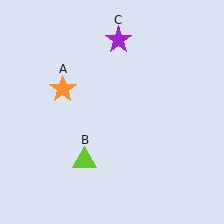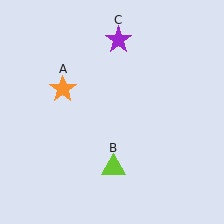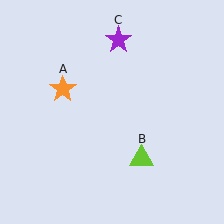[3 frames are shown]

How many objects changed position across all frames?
1 object changed position: lime triangle (object B).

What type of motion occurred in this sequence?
The lime triangle (object B) rotated counterclockwise around the center of the scene.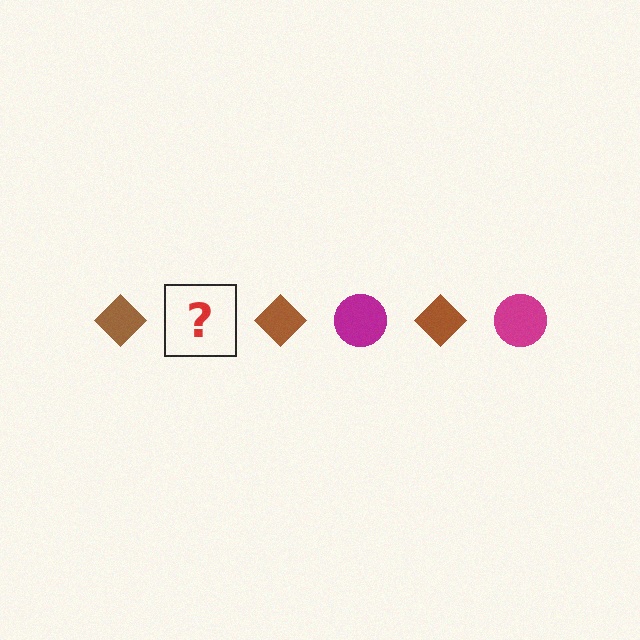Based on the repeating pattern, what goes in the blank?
The blank should be a magenta circle.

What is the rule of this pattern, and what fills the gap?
The rule is that the pattern alternates between brown diamond and magenta circle. The gap should be filled with a magenta circle.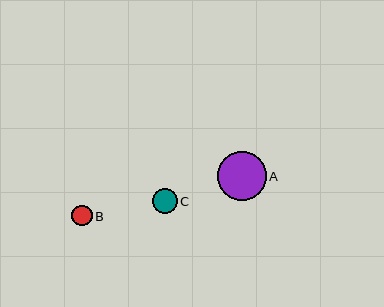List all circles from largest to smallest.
From largest to smallest: A, C, B.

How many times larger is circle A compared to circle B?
Circle A is approximately 2.4 times the size of circle B.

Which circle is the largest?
Circle A is the largest with a size of approximately 49 pixels.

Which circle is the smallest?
Circle B is the smallest with a size of approximately 21 pixels.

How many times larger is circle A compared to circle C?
Circle A is approximately 2.0 times the size of circle C.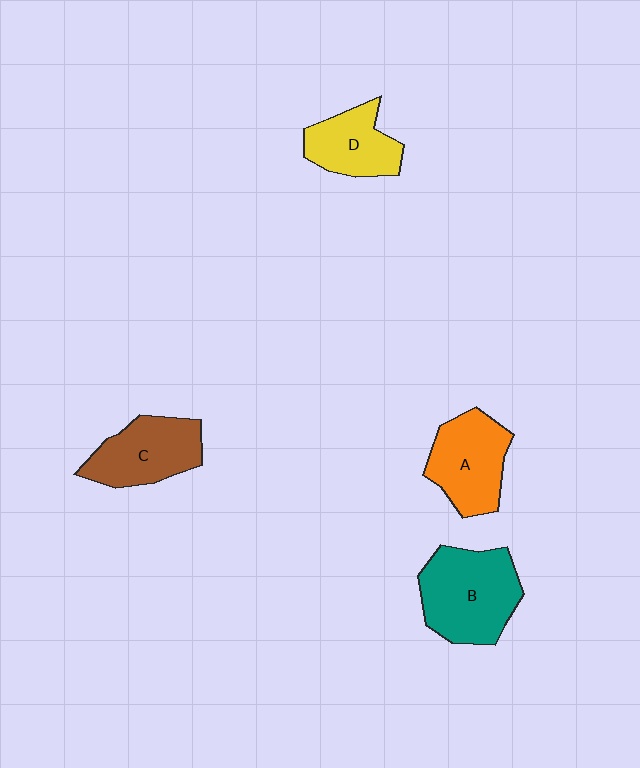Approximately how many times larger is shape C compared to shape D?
Approximately 1.2 times.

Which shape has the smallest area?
Shape D (yellow).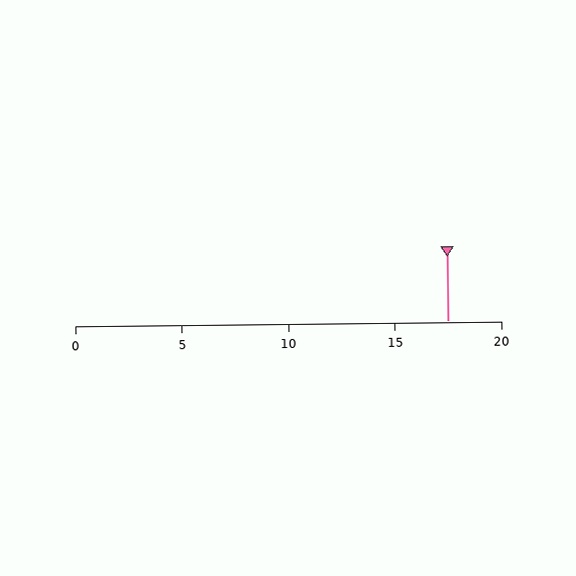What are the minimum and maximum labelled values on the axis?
The axis runs from 0 to 20.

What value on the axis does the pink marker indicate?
The marker indicates approximately 17.5.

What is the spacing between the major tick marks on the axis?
The major ticks are spaced 5 apart.